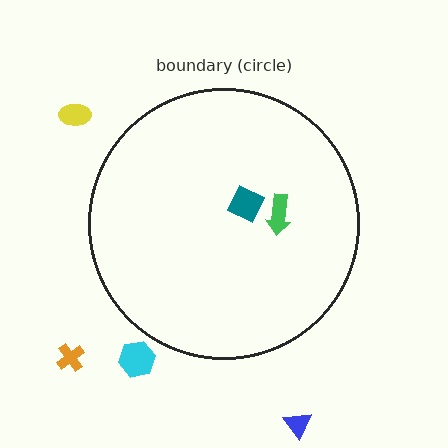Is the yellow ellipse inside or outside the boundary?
Outside.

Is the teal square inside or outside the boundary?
Inside.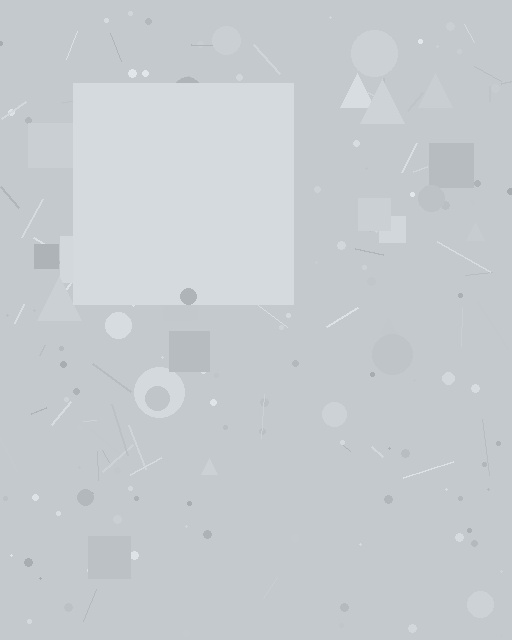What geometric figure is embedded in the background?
A square is embedded in the background.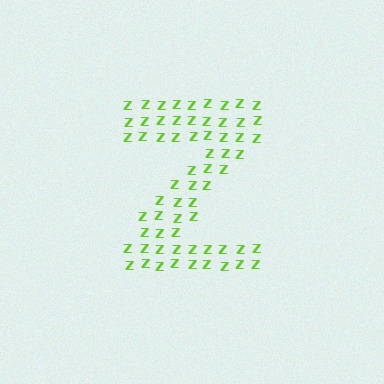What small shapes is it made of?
It is made of small letter Z's.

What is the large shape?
The large shape is the letter Z.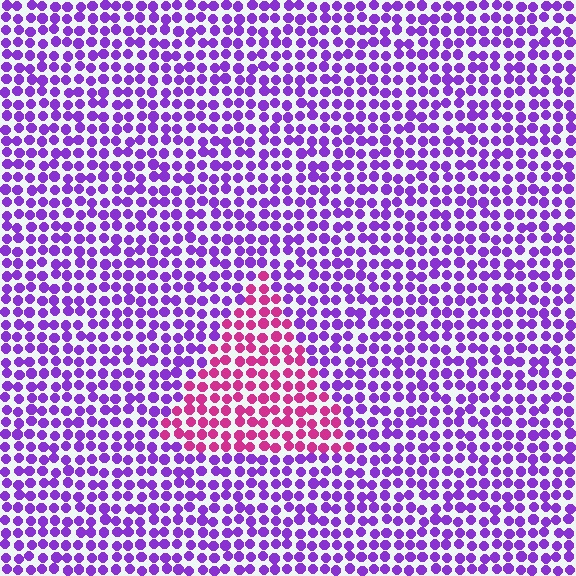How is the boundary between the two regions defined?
The boundary is defined purely by a slight shift in hue (about 51 degrees). Spacing, size, and orientation are identical on both sides.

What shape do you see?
I see a triangle.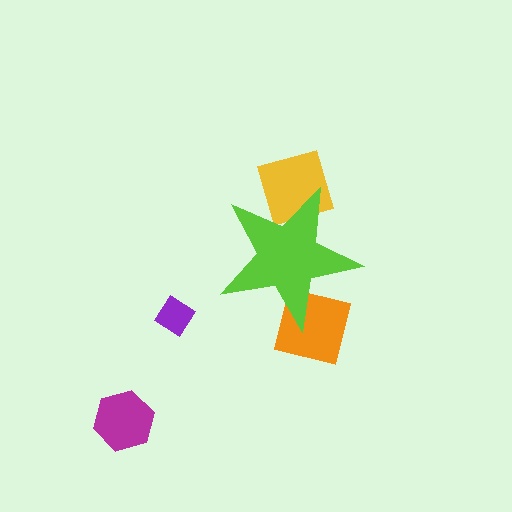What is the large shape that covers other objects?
A lime star.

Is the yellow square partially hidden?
Yes, the yellow square is partially hidden behind the lime star.